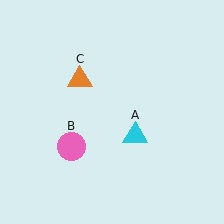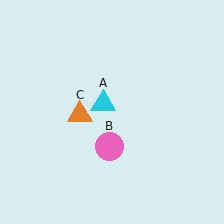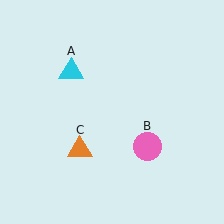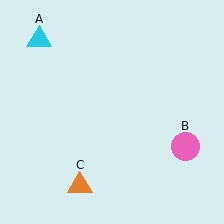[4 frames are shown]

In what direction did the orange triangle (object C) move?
The orange triangle (object C) moved down.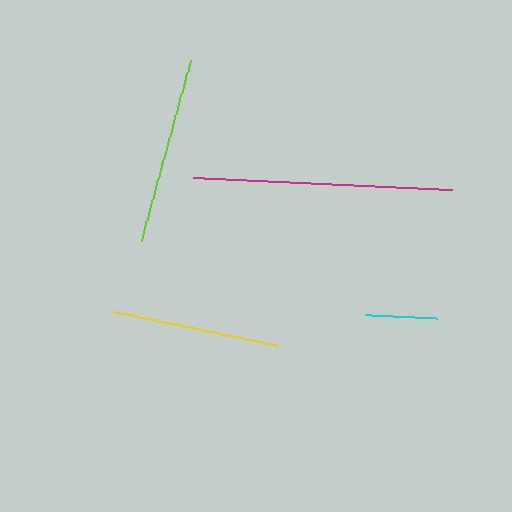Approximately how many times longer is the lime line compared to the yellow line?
The lime line is approximately 1.1 times the length of the yellow line.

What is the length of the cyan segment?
The cyan segment is approximately 72 pixels long.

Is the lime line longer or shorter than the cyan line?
The lime line is longer than the cyan line.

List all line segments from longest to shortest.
From longest to shortest: magenta, lime, yellow, cyan.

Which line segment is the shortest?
The cyan line is the shortest at approximately 72 pixels.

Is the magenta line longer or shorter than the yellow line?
The magenta line is longer than the yellow line.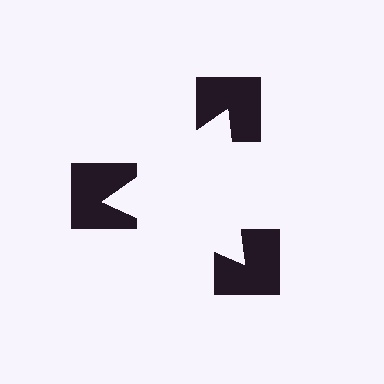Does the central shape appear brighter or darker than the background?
It typically appears slightly brighter than the background, even though no actual brightness change is drawn.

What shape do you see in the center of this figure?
An illusory triangle — its edges are inferred from the aligned wedge cuts in the notched squares, not physically drawn.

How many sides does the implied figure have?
3 sides.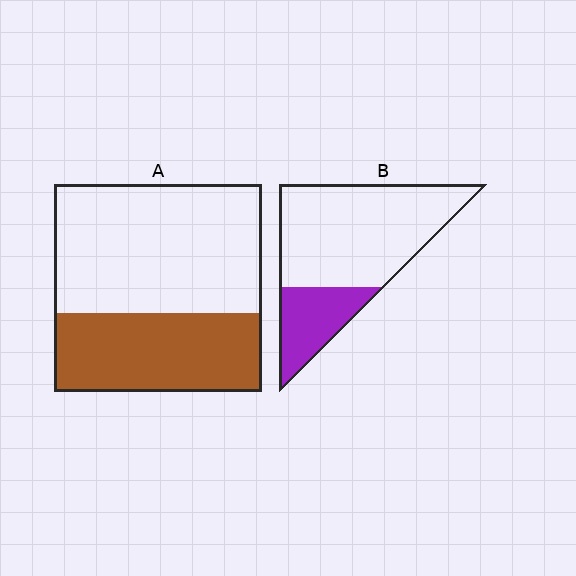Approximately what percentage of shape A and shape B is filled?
A is approximately 40% and B is approximately 25%.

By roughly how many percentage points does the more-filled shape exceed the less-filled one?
By roughly 10 percentage points (A over B).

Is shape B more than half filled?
No.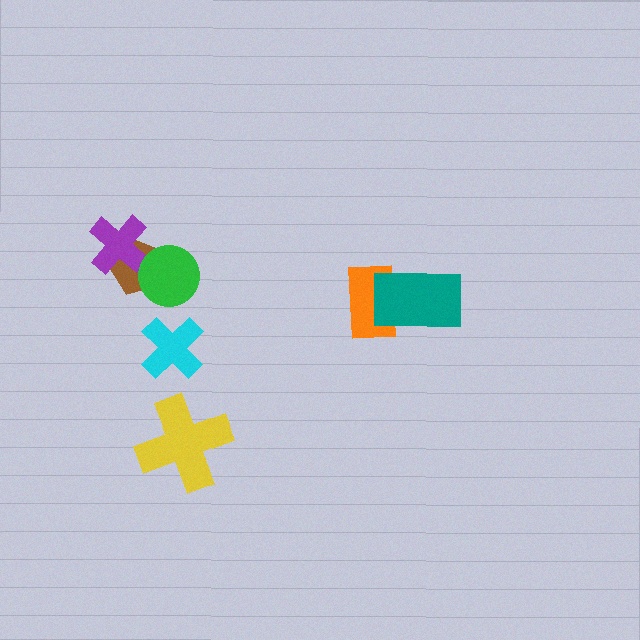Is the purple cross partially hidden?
No, no other shape covers it.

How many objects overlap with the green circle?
1 object overlaps with the green circle.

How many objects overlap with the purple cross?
1 object overlaps with the purple cross.